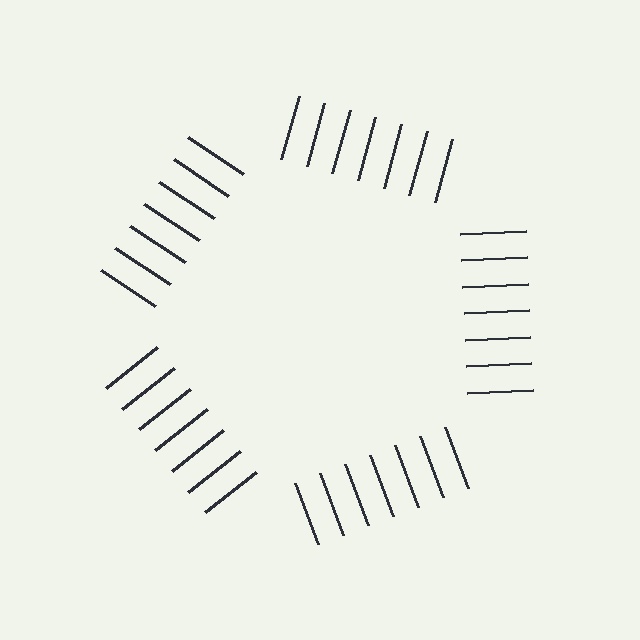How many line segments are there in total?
35 — 7 along each of the 5 edges.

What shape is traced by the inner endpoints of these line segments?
An illusory pentagon — the line segments terminate on its edges but no continuous stroke is drawn.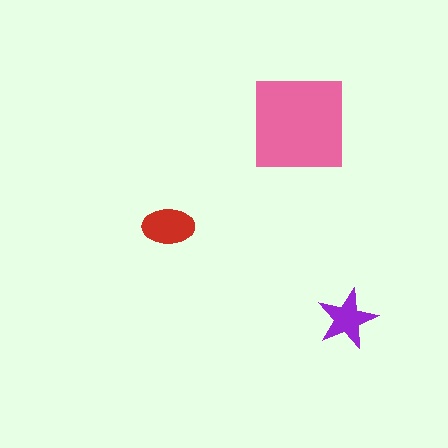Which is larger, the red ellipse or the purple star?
The red ellipse.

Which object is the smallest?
The purple star.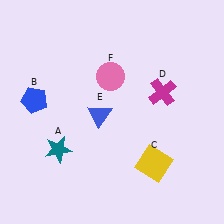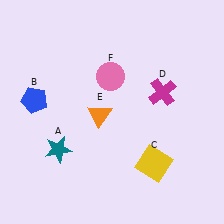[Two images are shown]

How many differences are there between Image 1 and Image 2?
There is 1 difference between the two images.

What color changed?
The triangle (E) changed from blue in Image 1 to orange in Image 2.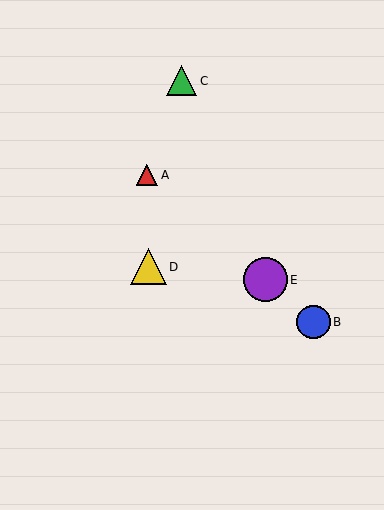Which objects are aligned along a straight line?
Objects A, B, E are aligned along a straight line.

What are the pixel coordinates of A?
Object A is at (147, 175).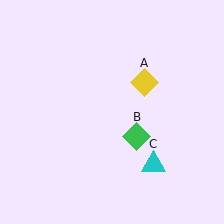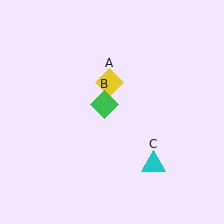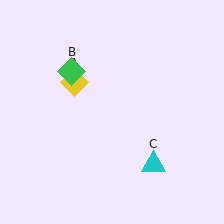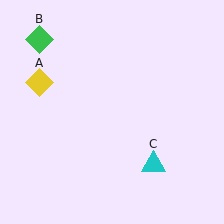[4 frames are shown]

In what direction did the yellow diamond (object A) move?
The yellow diamond (object A) moved left.